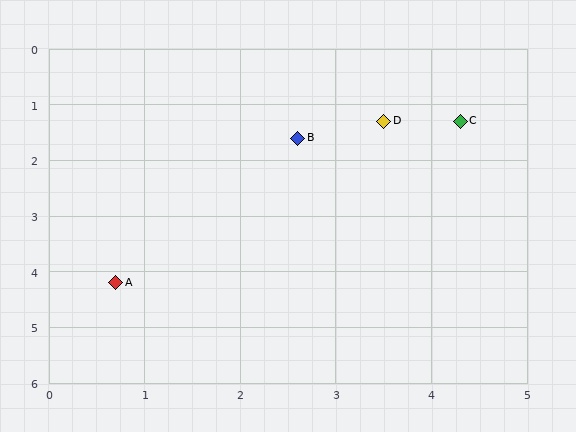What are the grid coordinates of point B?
Point B is at approximately (2.6, 1.6).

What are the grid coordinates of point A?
Point A is at approximately (0.7, 4.2).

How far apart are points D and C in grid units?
Points D and C are about 0.8 grid units apart.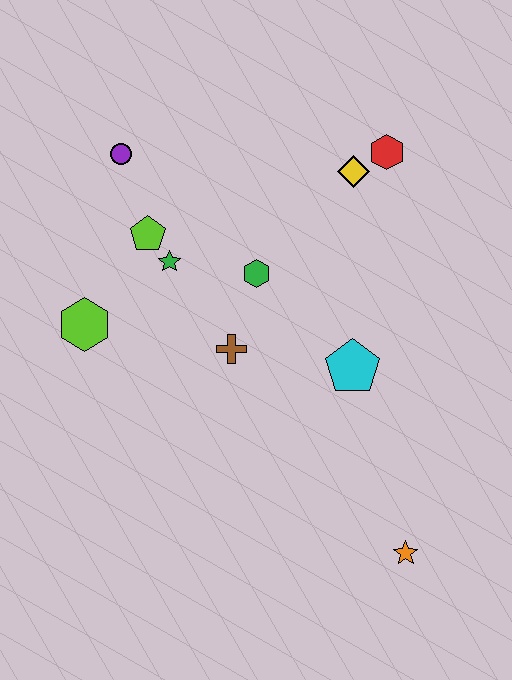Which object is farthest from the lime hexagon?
The orange star is farthest from the lime hexagon.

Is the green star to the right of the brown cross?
No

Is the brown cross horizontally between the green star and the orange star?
Yes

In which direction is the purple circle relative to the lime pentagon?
The purple circle is above the lime pentagon.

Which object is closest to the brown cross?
The green hexagon is closest to the brown cross.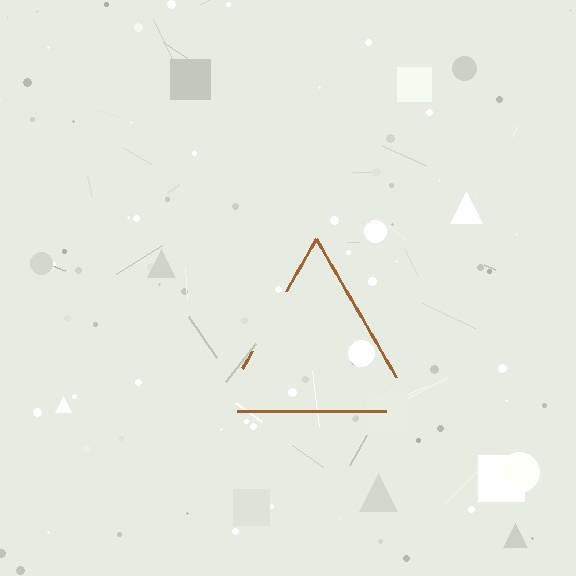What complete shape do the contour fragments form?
The contour fragments form a triangle.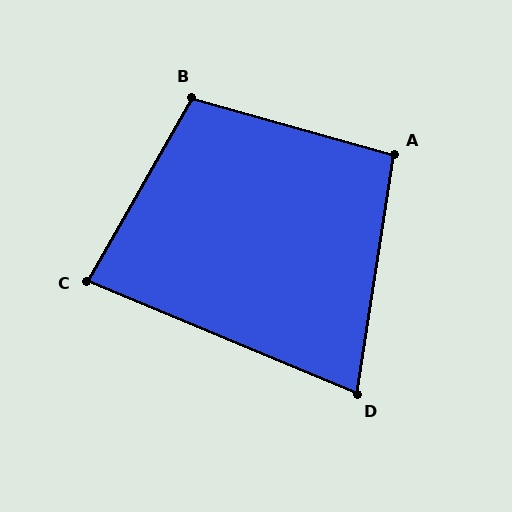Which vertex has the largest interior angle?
B, at approximately 104 degrees.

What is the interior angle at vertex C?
Approximately 83 degrees (acute).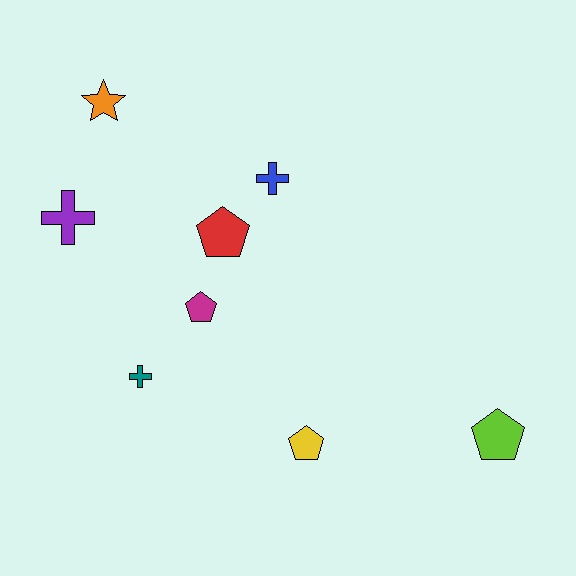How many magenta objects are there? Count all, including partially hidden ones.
There is 1 magenta object.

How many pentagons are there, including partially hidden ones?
There are 4 pentagons.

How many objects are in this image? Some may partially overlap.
There are 8 objects.